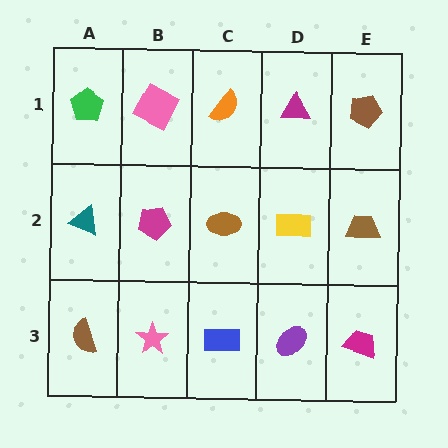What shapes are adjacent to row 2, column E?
A brown pentagon (row 1, column E), a magenta trapezoid (row 3, column E), a yellow rectangle (row 2, column D).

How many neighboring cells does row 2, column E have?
3.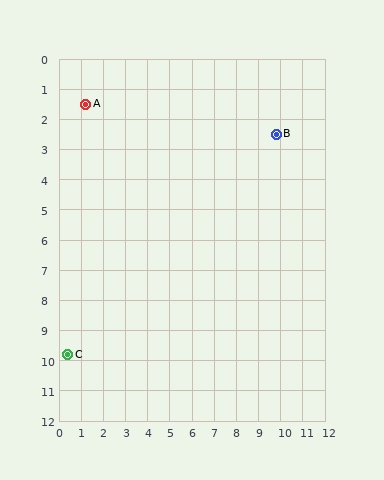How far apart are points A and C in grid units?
Points A and C are about 8.3 grid units apart.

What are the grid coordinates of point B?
Point B is at approximately (9.8, 2.5).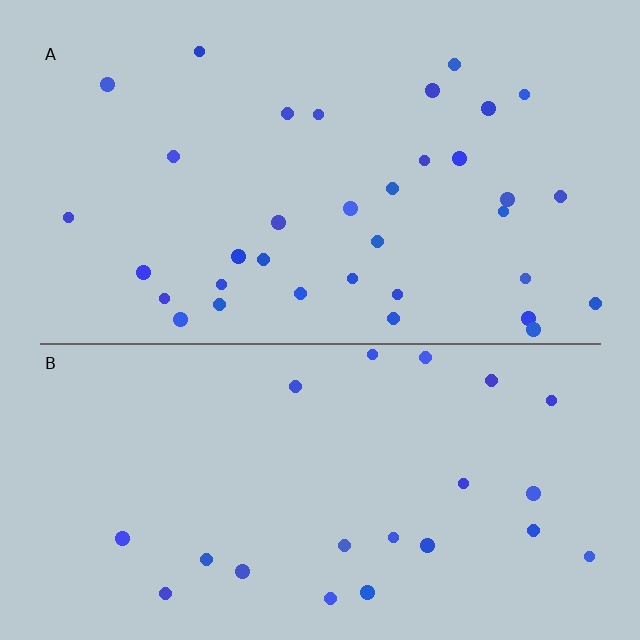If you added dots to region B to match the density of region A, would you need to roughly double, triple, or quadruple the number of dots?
Approximately double.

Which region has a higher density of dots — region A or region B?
A (the top).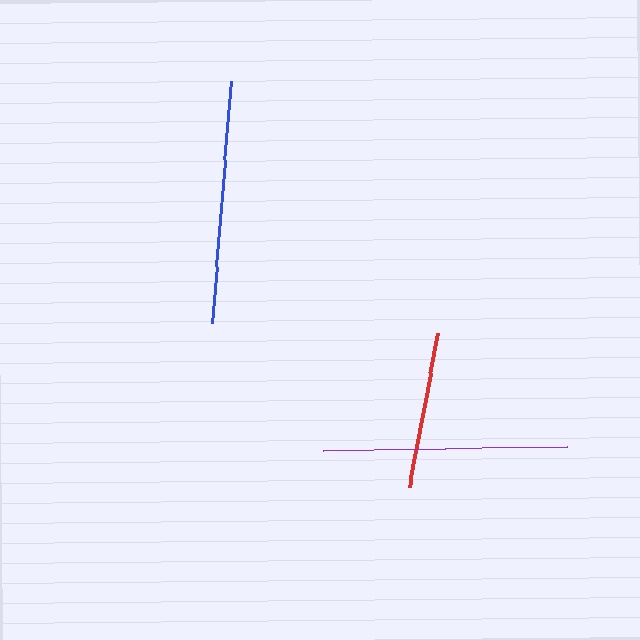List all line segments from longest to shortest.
From longest to shortest: purple, blue, red.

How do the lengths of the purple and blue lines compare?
The purple and blue lines are approximately the same length.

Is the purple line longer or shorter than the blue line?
The purple line is longer than the blue line.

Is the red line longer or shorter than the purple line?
The purple line is longer than the red line.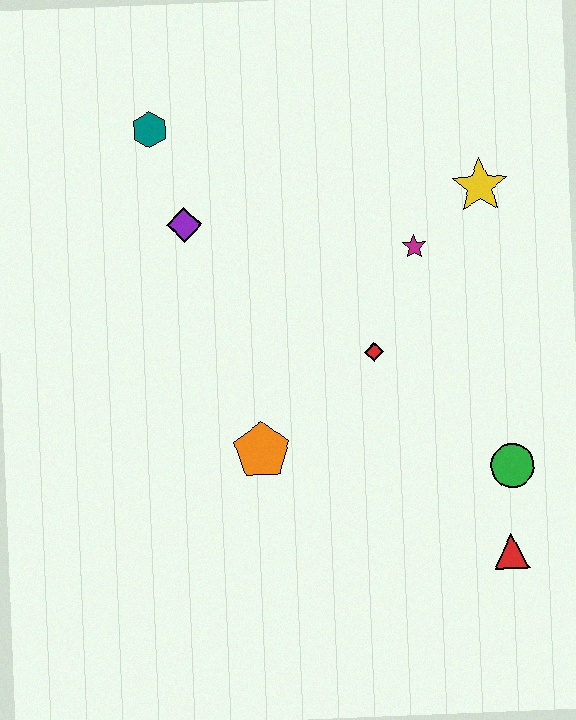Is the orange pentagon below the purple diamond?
Yes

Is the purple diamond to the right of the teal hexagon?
Yes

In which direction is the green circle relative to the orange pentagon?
The green circle is to the right of the orange pentagon.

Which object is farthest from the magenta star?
The red triangle is farthest from the magenta star.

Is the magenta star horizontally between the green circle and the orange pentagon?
Yes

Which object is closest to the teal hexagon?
The purple diamond is closest to the teal hexagon.